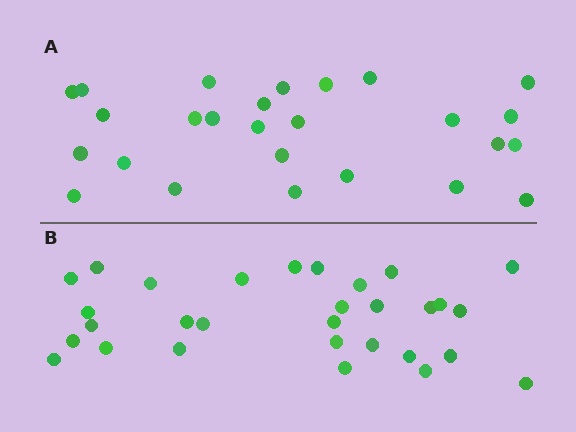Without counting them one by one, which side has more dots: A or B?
Region B (the bottom region) has more dots.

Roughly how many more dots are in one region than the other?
Region B has about 4 more dots than region A.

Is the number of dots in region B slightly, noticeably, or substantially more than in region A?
Region B has only slightly more — the two regions are fairly close. The ratio is roughly 1.2 to 1.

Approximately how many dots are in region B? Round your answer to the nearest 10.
About 30 dots.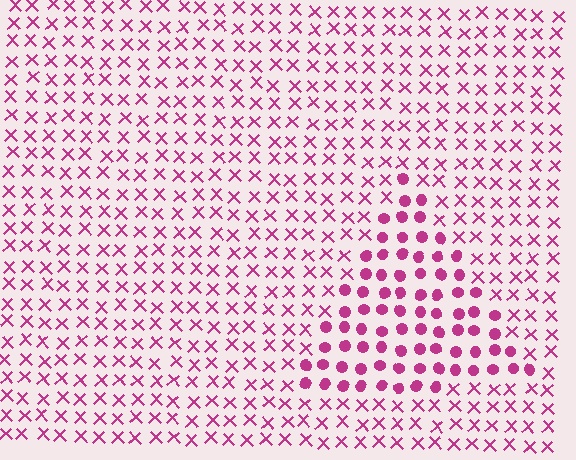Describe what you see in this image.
The image is filled with small magenta elements arranged in a uniform grid. A triangle-shaped region contains circles, while the surrounding area contains X marks. The boundary is defined purely by the change in element shape.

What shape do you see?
I see a triangle.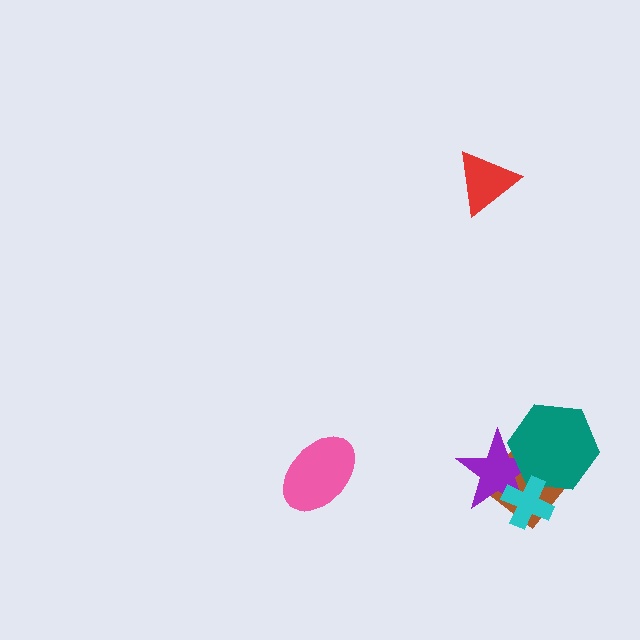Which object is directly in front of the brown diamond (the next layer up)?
The purple star is directly in front of the brown diamond.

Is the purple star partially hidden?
Yes, it is partially covered by another shape.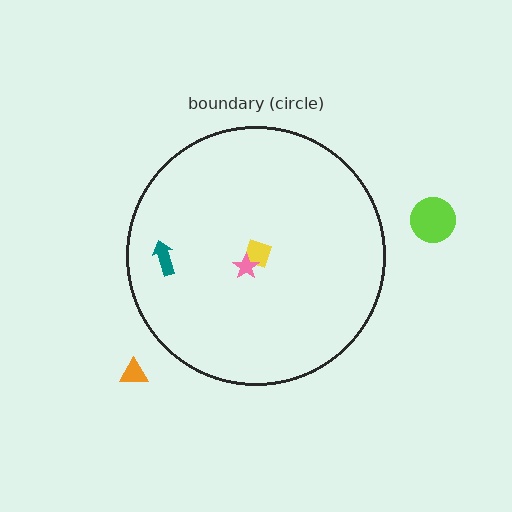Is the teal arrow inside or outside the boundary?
Inside.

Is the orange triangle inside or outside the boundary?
Outside.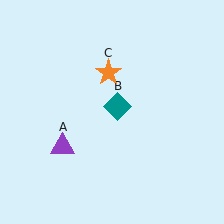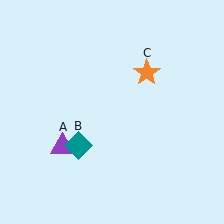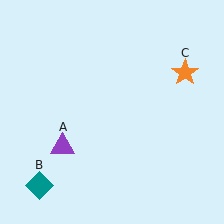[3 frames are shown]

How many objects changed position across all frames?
2 objects changed position: teal diamond (object B), orange star (object C).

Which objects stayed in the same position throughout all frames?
Purple triangle (object A) remained stationary.